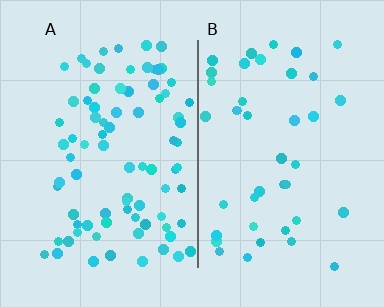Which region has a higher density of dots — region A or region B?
A (the left).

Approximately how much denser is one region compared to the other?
Approximately 2.0× — region A over region B.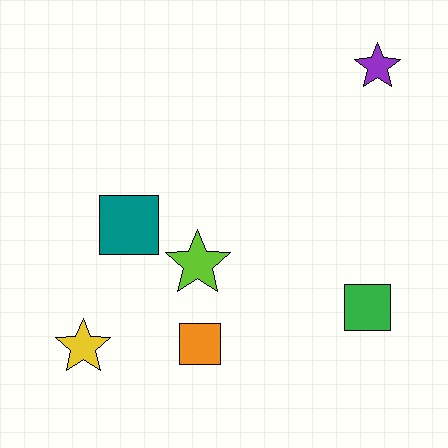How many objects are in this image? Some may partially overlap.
There are 6 objects.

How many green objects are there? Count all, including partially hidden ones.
There is 1 green object.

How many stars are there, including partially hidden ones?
There are 3 stars.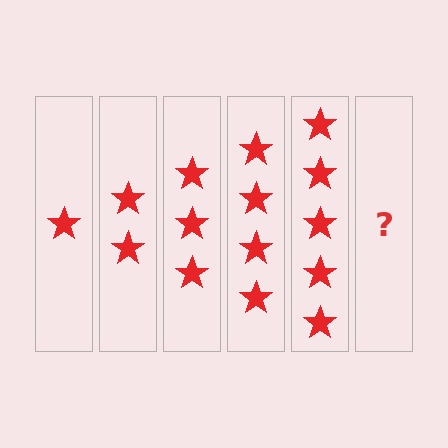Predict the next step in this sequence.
The next step is 6 stars.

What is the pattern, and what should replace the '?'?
The pattern is that each step adds one more star. The '?' should be 6 stars.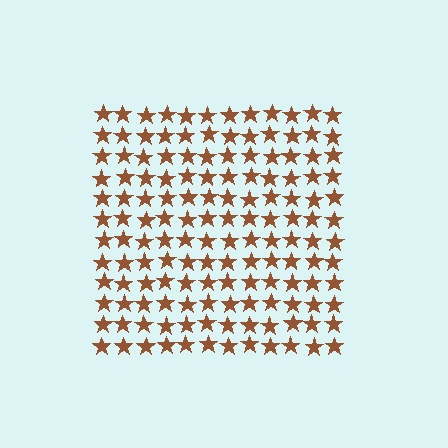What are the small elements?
The small elements are stars.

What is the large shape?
The large shape is a square.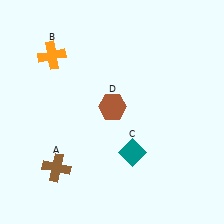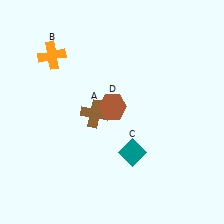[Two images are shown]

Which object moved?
The brown cross (A) moved up.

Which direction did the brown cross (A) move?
The brown cross (A) moved up.